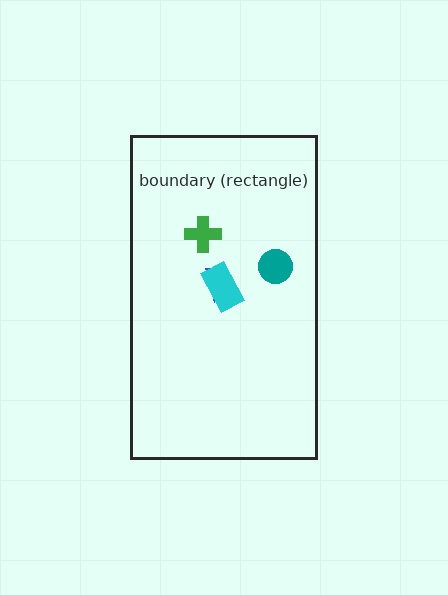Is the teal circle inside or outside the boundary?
Inside.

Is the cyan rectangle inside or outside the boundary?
Inside.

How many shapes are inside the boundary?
4 inside, 0 outside.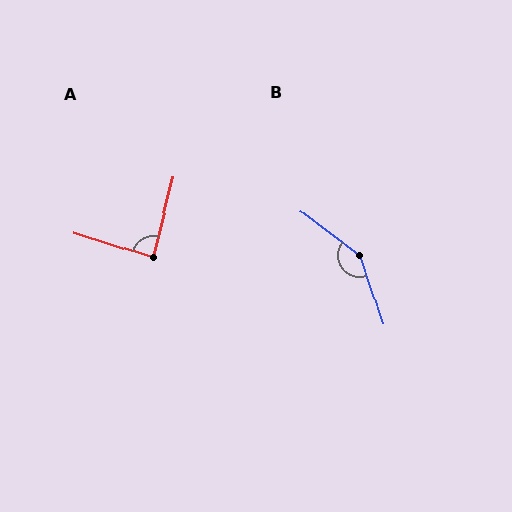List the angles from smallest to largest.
A (87°), B (145°).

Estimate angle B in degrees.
Approximately 145 degrees.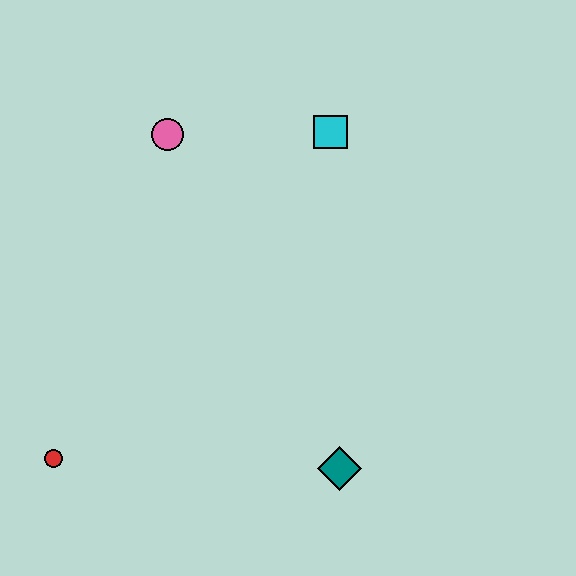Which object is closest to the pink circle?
The cyan square is closest to the pink circle.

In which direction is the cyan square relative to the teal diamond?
The cyan square is above the teal diamond.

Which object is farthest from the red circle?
The cyan square is farthest from the red circle.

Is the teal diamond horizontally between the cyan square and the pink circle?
No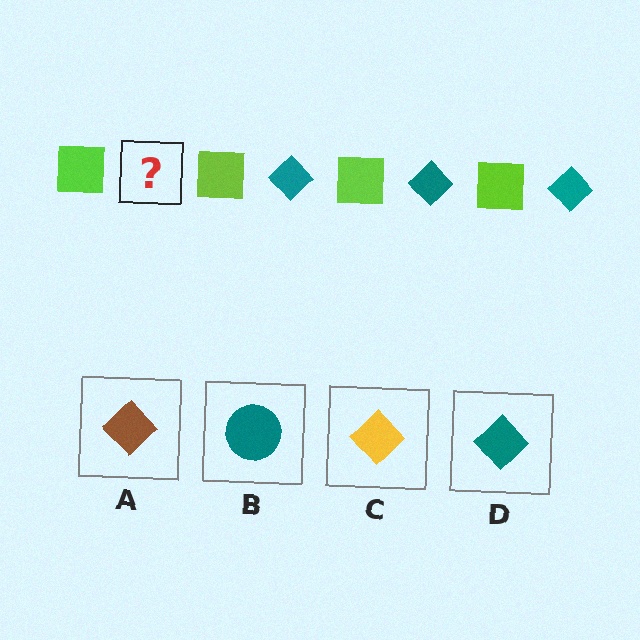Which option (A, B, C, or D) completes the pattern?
D.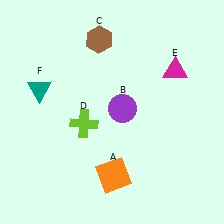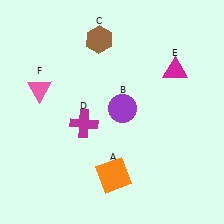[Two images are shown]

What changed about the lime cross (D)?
In Image 1, D is lime. In Image 2, it changed to magenta.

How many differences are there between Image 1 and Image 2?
There are 2 differences between the two images.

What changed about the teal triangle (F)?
In Image 1, F is teal. In Image 2, it changed to pink.